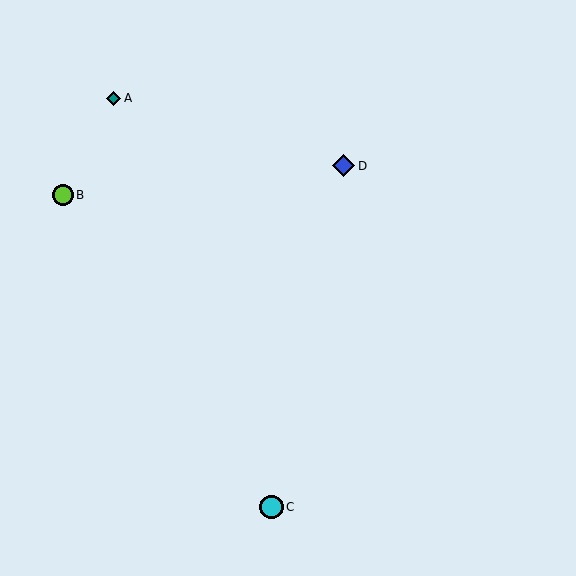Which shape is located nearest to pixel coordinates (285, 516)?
The cyan circle (labeled C) at (271, 507) is nearest to that location.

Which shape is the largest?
The cyan circle (labeled C) is the largest.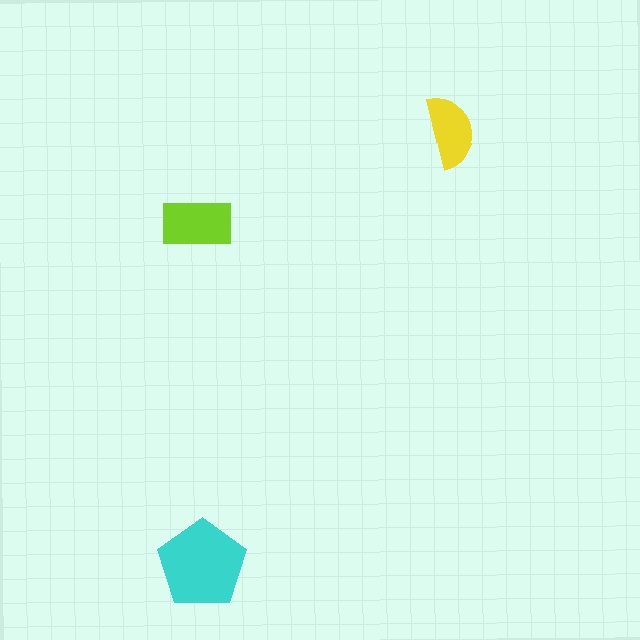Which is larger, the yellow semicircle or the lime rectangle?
The lime rectangle.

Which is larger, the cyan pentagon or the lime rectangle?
The cyan pentagon.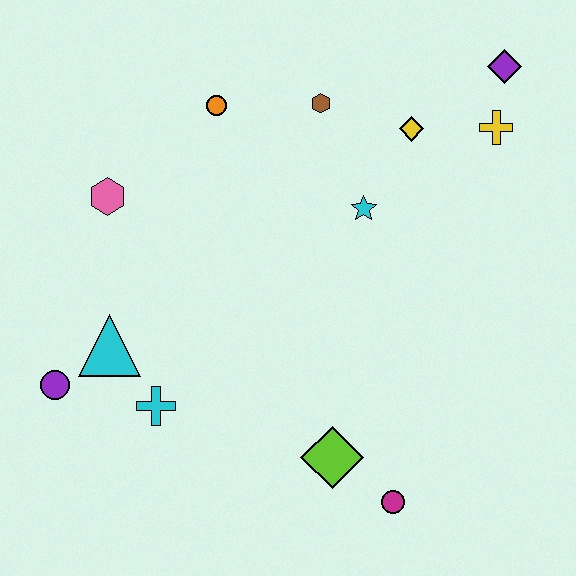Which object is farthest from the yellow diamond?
The purple circle is farthest from the yellow diamond.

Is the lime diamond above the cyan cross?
No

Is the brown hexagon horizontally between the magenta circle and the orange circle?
Yes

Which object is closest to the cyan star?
The yellow diamond is closest to the cyan star.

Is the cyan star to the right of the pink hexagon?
Yes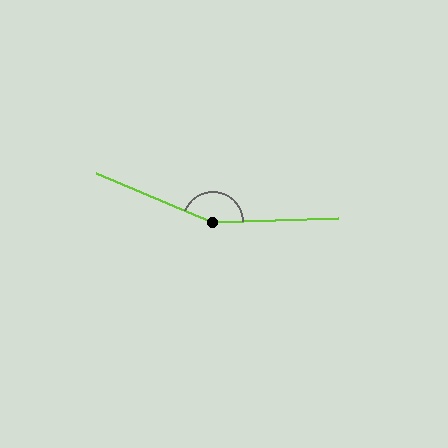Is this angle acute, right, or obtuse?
It is obtuse.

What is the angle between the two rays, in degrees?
Approximately 155 degrees.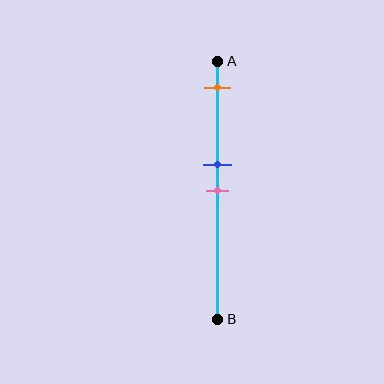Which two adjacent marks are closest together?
The blue and pink marks are the closest adjacent pair.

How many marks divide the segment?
There are 3 marks dividing the segment.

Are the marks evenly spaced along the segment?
No, the marks are not evenly spaced.